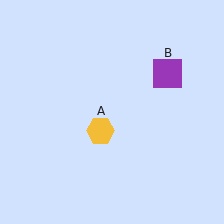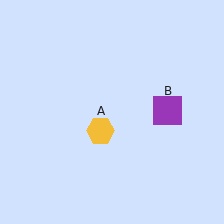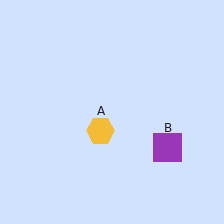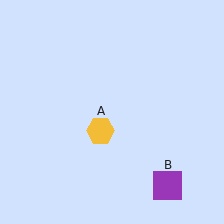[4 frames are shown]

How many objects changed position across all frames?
1 object changed position: purple square (object B).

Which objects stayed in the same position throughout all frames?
Yellow hexagon (object A) remained stationary.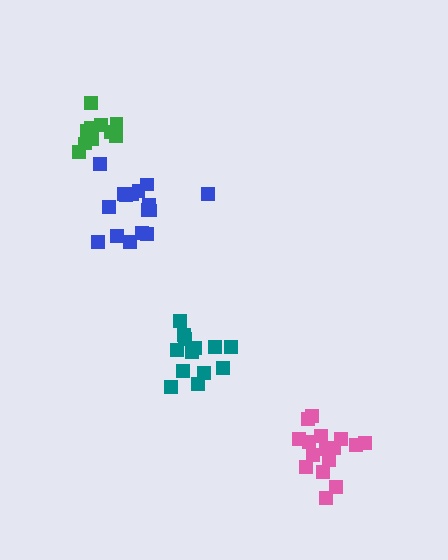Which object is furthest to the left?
The green cluster is leftmost.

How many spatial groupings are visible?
There are 4 spatial groupings.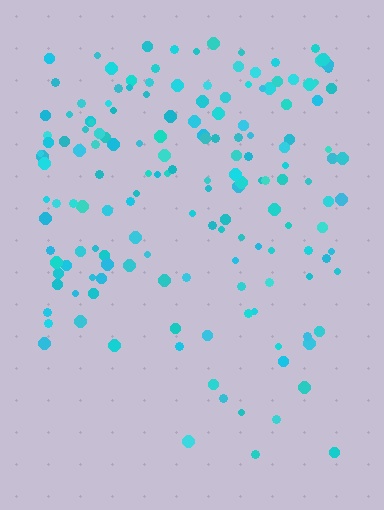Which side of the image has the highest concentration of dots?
The top.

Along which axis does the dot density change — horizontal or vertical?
Vertical.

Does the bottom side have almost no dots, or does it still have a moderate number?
Still a moderate number, just noticeably fewer than the top.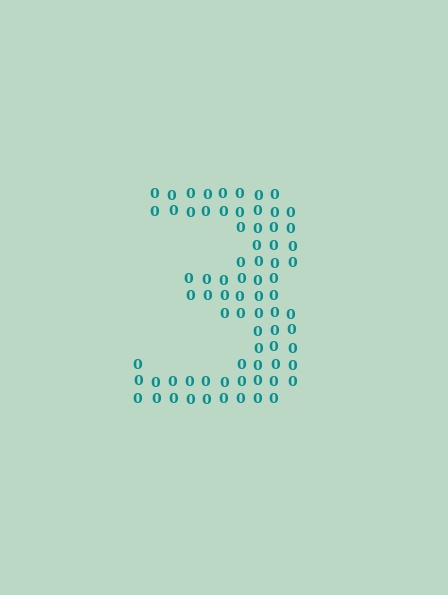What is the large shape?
The large shape is the digit 3.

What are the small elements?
The small elements are digit 0's.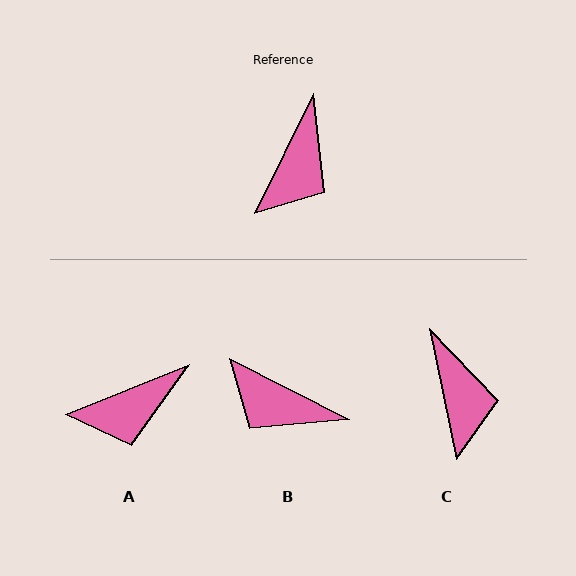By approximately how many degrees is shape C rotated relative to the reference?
Approximately 37 degrees counter-clockwise.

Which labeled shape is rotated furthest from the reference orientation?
B, about 91 degrees away.